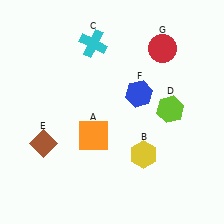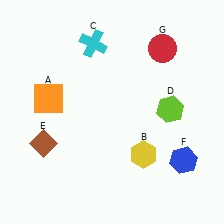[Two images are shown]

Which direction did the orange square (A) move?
The orange square (A) moved left.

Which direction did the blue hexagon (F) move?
The blue hexagon (F) moved down.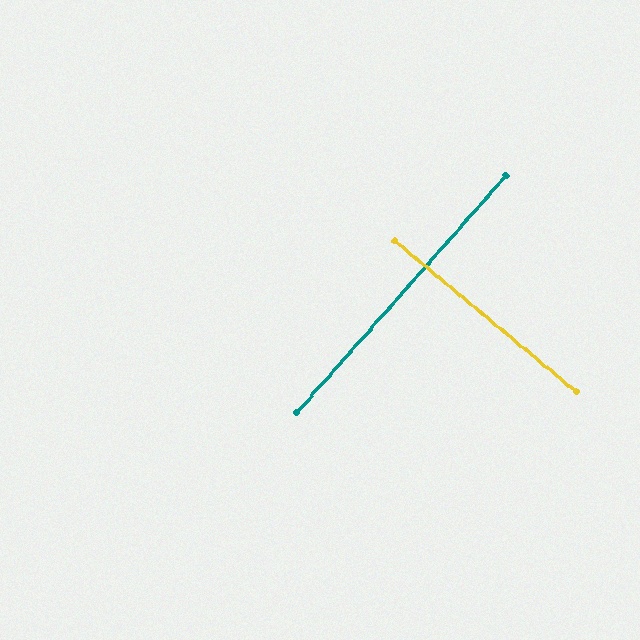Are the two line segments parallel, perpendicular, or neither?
Perpendicular — they meet at approximately 88°.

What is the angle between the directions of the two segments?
Approximately 88 degrees.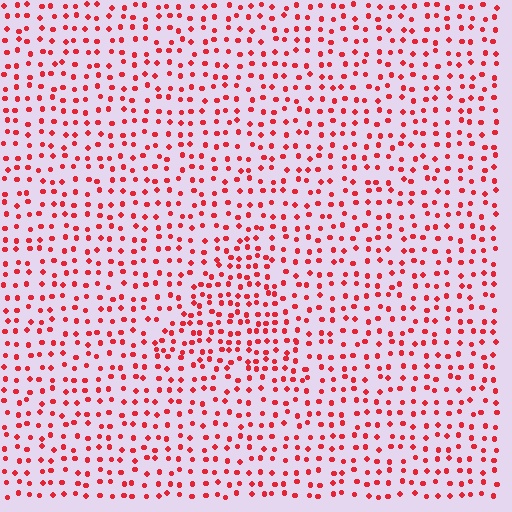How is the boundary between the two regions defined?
The boundary is defined by a change in element density (approximately 1.5x ratio). All elements are the same color, size, and shape.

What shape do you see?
I see a triangle.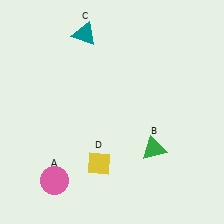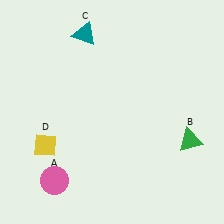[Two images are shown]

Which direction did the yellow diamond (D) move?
The yellow diamond (D) moved left.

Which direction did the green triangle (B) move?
The green triangle (B) moved right.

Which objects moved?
The objects that moved are: the green triangle (B), the yellow diamond (D).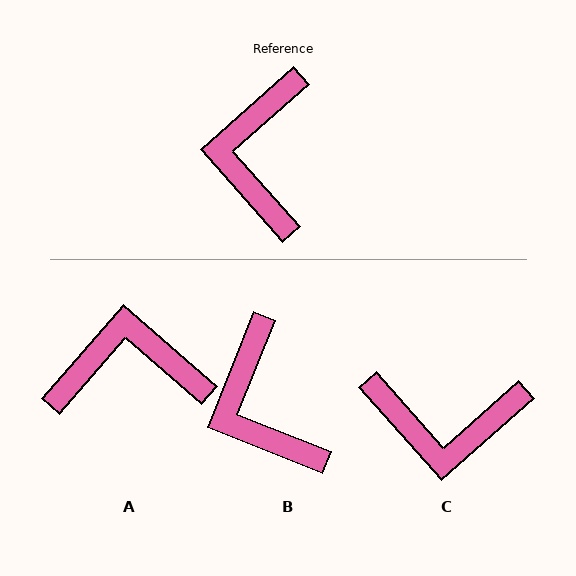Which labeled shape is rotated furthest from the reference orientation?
C, about 90 degrees away.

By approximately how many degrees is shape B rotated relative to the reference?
Approximately 27 degrees counter-clockwise.